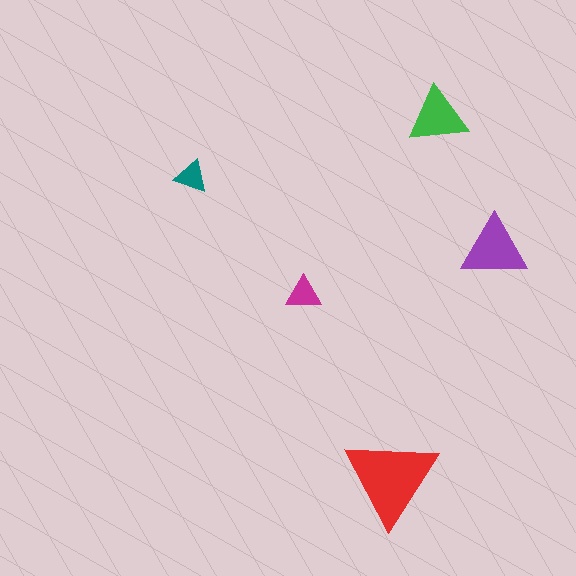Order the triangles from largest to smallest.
the red one, the purple one, the green one, the magenta one, the teal one.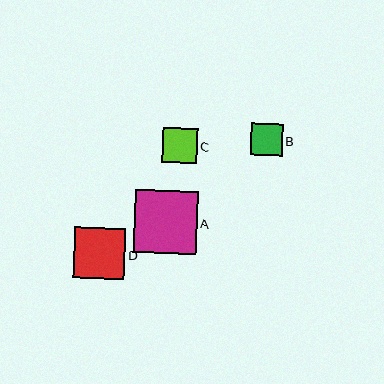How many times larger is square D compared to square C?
Square D is approximately 1.5 times the size of square C.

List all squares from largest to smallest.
From largest to smallest: A, D, C, B.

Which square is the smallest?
Square B is the smallest with a size of approximately 31 pixels.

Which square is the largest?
Square A is the largest with a size of approximately 62 pixels.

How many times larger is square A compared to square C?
Square A is approximately 1.8 times the size of square C.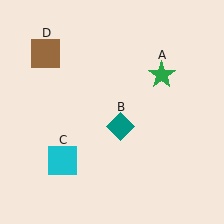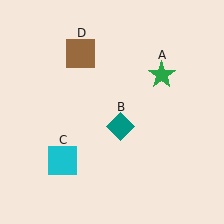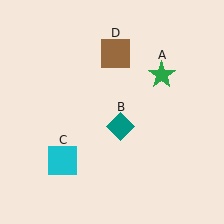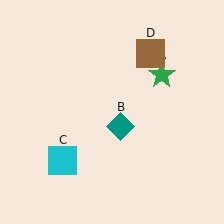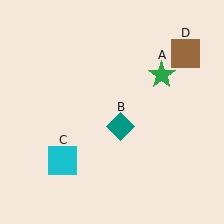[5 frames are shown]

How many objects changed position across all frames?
1 object changed position: brown square (object D).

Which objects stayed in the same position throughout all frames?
Green star (object A) and teal diamond (object B) and cyan square (object C) remained stationary.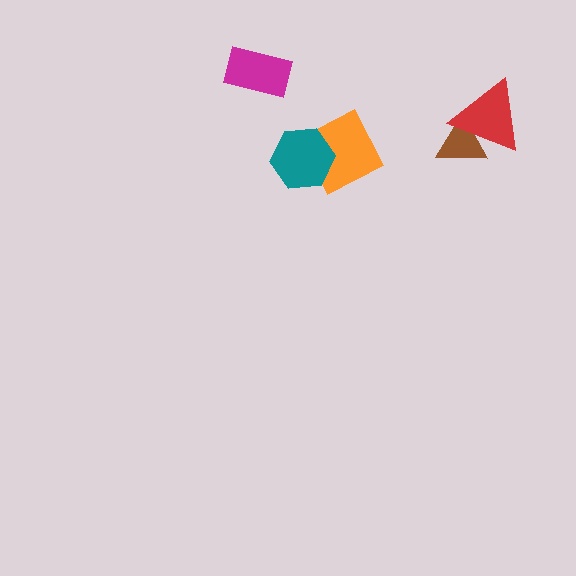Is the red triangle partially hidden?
No, no other shape covers it.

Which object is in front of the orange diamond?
The teal hexagon is in front of the orange diamond.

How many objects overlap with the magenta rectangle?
0 objects overlap with the magenta rectangle.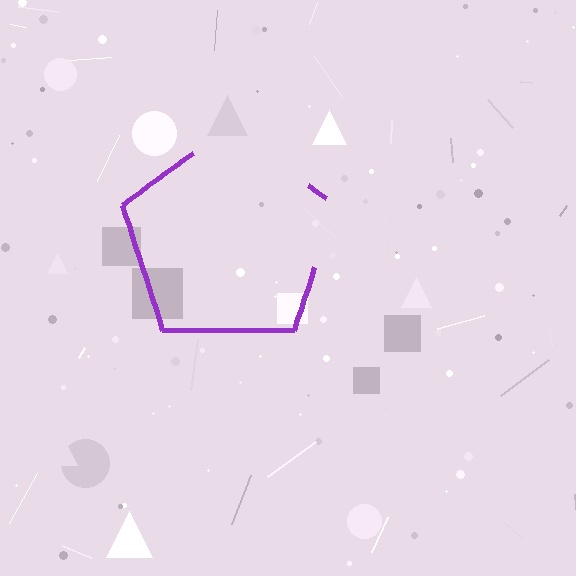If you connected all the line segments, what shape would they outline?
They would outline a pentagon.